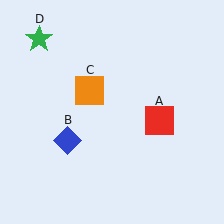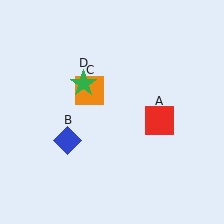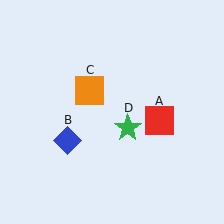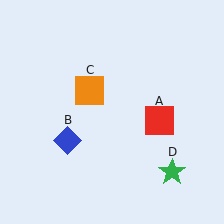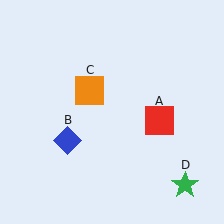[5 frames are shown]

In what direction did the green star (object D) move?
The green star (object D) moved down and to the right.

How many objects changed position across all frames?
1 object changed position: green star (object D).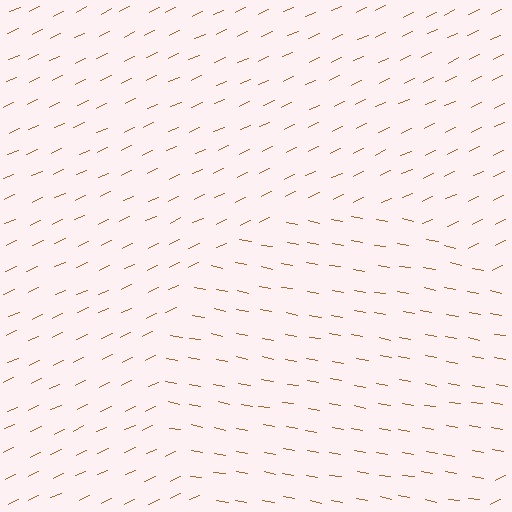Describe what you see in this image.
The image is filled with small brown line segments. A circle region in the image has lines oriented differently from the surrounding lines, creating a visible texture boundary.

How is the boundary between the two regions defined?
The boundary is defined purely by a change in line orientation (approximately 36 degrees difference). All lines are the same color and thickness.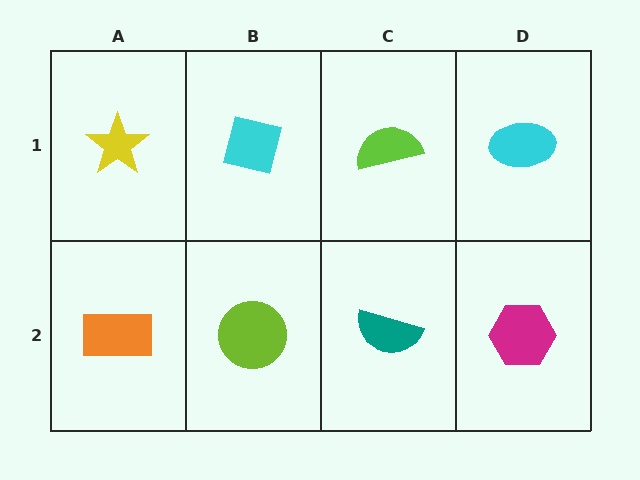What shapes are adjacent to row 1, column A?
An orange rectangle (row 2, column A), a cyan square (row 1, column B).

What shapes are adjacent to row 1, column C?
A teal semicircle (row 2, column C), a cyan square (row 1, column B), a cyan ellipse (row 1, column D).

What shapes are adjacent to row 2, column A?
A yellow star (row 1, column A), a lime circle (row 2, column B).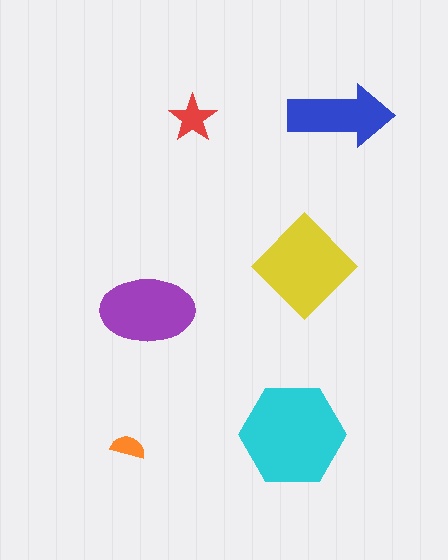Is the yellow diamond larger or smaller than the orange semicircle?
Larger.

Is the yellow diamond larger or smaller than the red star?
Larger.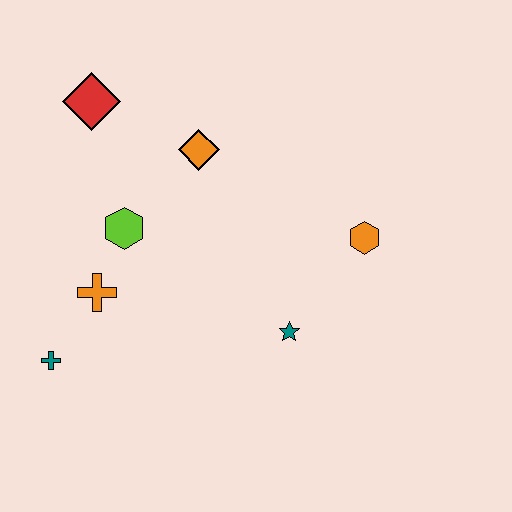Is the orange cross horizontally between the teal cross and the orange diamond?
Yes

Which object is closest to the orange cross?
The lime hexagon is closest to the orange cross.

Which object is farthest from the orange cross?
The orange hexagon is farthest from the orange cross.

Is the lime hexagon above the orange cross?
Yes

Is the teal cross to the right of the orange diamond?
No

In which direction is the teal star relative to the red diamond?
The teal star is below the red diamond.